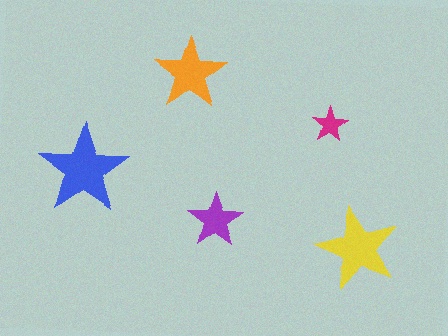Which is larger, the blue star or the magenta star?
The blue one.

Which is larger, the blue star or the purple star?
The blue one.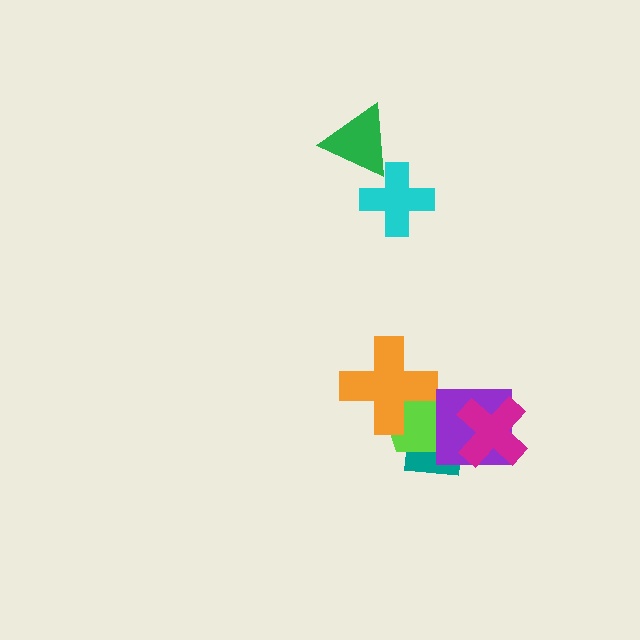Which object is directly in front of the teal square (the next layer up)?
The lime pentagon is directly in front of the teal square.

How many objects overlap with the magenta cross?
1 object overlaps with the magenta cross.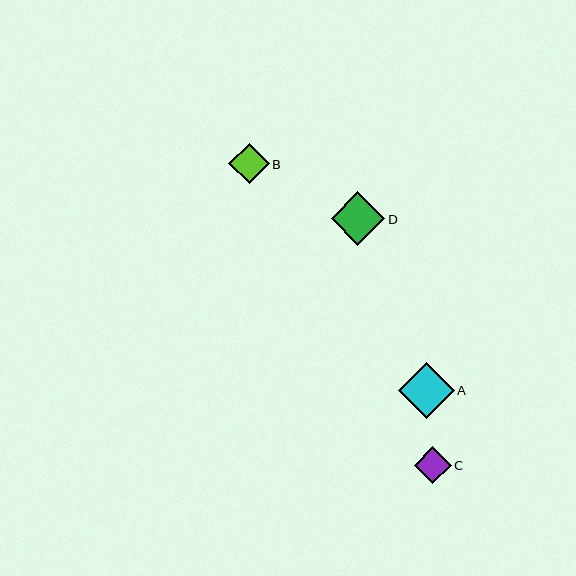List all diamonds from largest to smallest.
From largest to smallest: A, D, B, C.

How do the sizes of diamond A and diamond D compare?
Diamond A and diamond D are approximately the same size.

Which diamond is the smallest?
Diamond C is the smallest with a size of approximately 37 pixels.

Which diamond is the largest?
Diamond A is the largest with a size of approximately 56 pixels.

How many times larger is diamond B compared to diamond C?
Diamond B is approximately 1.1 times the size of diamond C.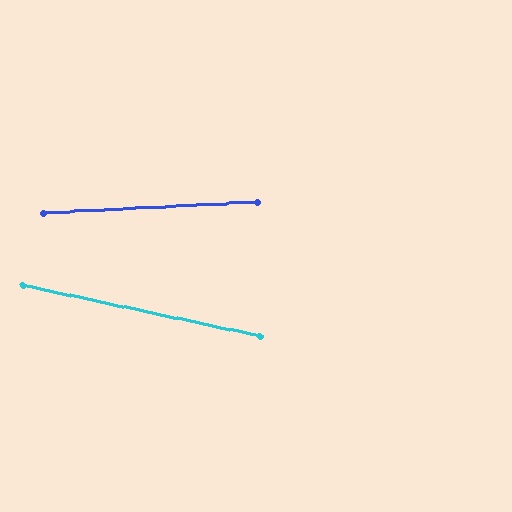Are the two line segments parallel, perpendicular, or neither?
Neither parallel nor perpendicular — they differ by about 15°.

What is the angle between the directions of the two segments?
Approximately 15 degrees.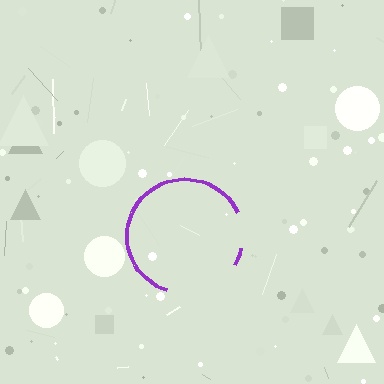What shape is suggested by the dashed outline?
The dashed outline suggests a circle.